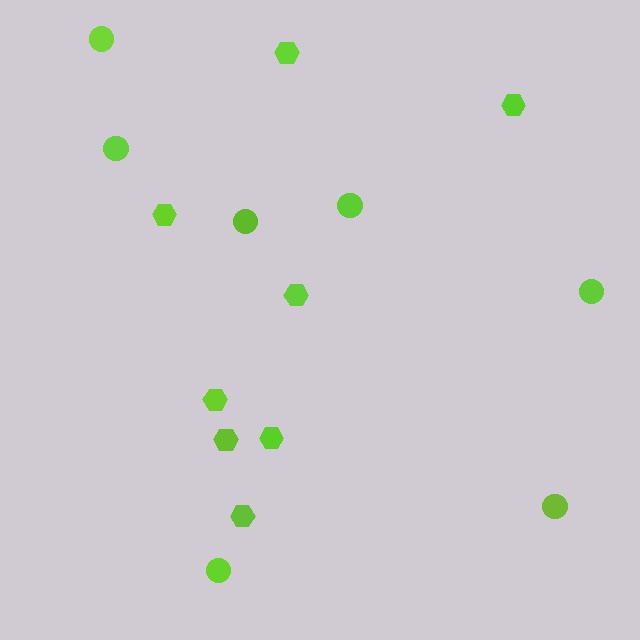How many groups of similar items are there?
There are 2 groups: one group of circles (7) and one group of hexagons (8).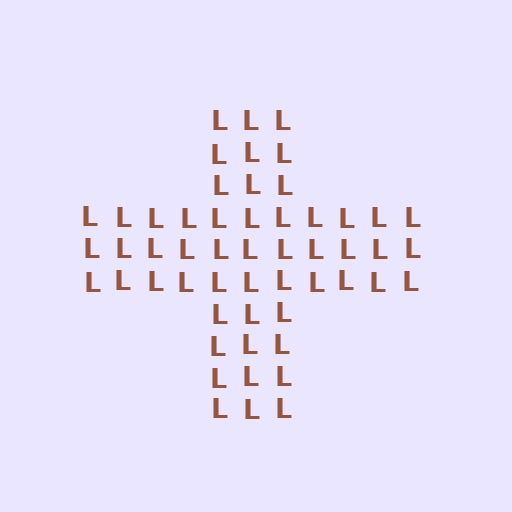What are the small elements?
The small elements are letter L's.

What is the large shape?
The large shape is a cross.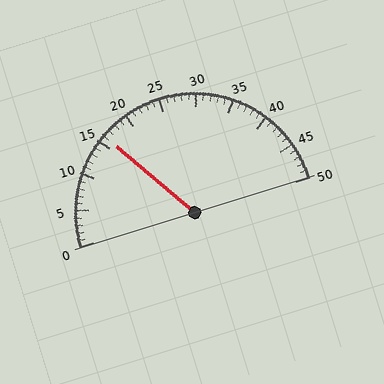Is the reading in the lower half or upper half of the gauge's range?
The reading is in the lower half of the range (0 to 50).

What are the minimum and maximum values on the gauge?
The gauge ranges from 0 to 50.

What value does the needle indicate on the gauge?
The needle indicates approximately 16.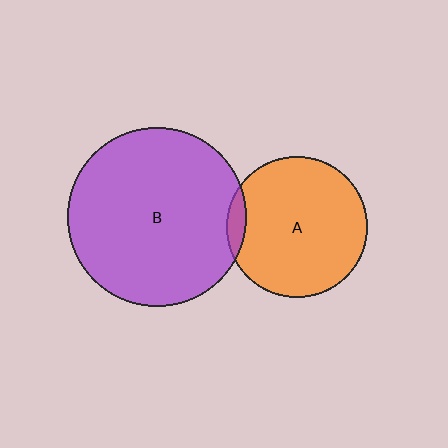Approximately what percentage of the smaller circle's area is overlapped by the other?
Approximately 5%.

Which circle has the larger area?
Circle B (purple).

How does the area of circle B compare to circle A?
Approximately 1.6 times.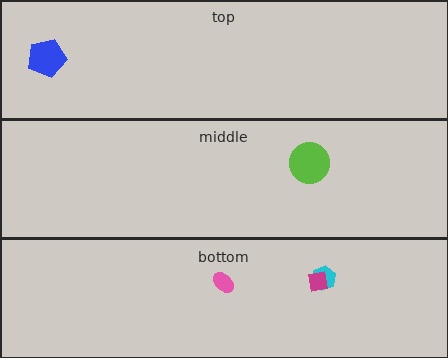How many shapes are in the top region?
1.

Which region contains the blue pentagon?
The top region.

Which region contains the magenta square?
The bottom region.